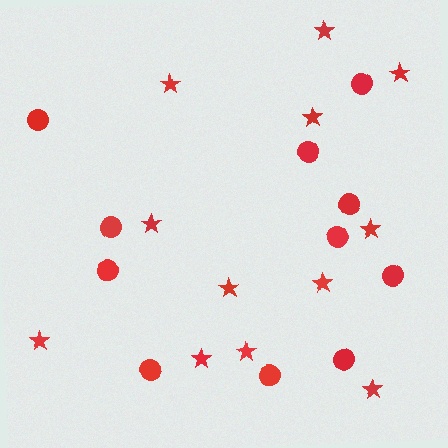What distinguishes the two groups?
There are 2 groups: one group of circles (11) and one group of stars (12).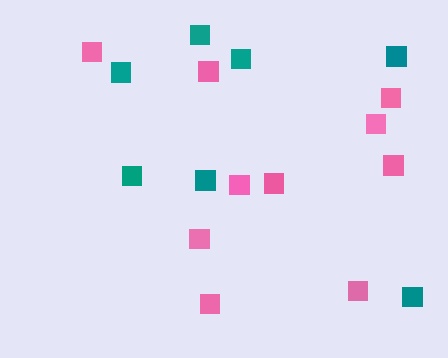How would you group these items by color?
There are 2 groups: one group of pink squares (10) and one group of teal squares (7).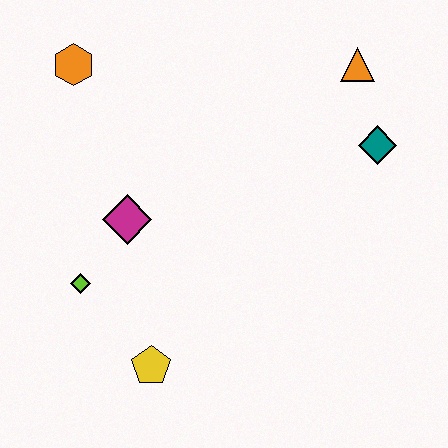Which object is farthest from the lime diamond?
The orange triangle is farthest from the lime diamond.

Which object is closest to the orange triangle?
The teal diamond is closest to the orange triangle.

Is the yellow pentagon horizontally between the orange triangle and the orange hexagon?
Yes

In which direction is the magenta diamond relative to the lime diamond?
The magenta diamond is above the lime diamond.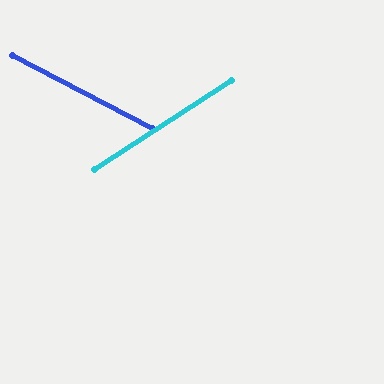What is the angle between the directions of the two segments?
Approximately 60 degrees.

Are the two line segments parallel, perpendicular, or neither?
Neither parallel nor perpendicular — they differ by about 60°.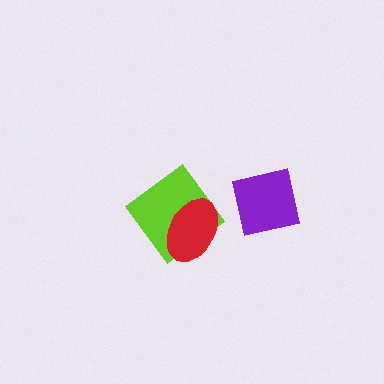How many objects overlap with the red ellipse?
1 object overlaps with the red ellipse.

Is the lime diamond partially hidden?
Yes, it is partially covered by another shape.